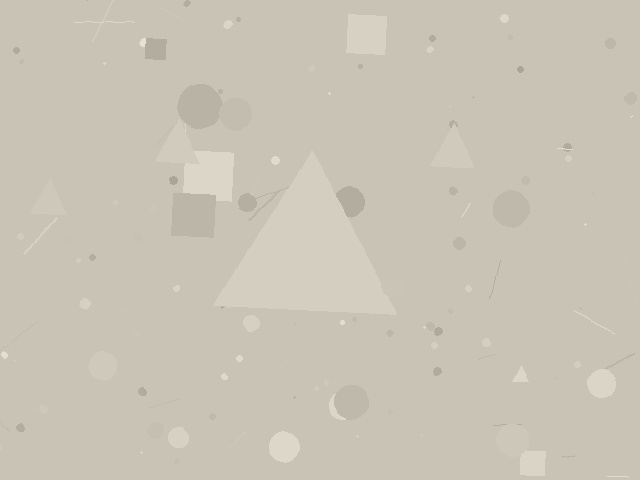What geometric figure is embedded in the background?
A triangle is embedded in the background.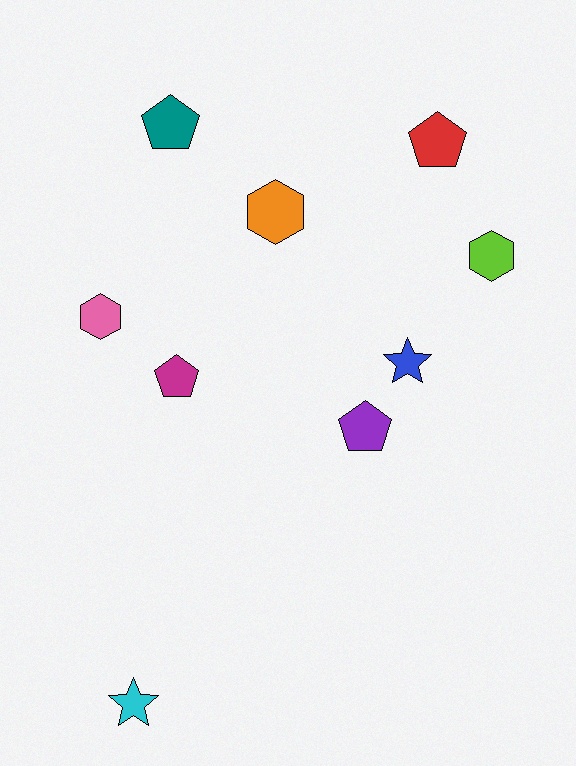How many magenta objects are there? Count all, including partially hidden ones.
There is 1 magenta object.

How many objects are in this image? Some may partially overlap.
There are 9 objects.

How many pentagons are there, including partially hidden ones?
There are 4 pentagons.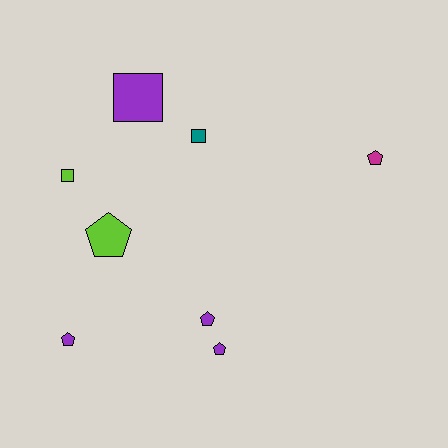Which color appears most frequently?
Purple, with 4 objects.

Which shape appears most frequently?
Pentagon, with 5 objects.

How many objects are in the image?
There are 8 objects.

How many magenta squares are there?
There are no magenta squares.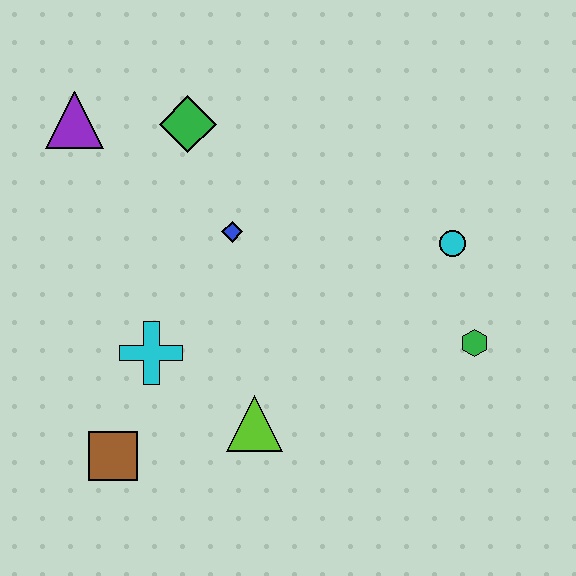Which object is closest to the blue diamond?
The green diamond is closest to the blue diamond.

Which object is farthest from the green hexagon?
The purple triangle is farthest from the green hexagon.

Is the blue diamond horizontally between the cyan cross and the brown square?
No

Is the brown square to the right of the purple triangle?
Yes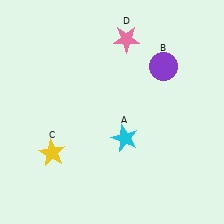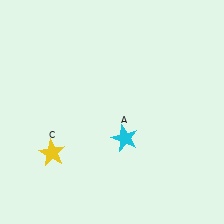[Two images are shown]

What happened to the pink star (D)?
The pink star (D) was removed in Image 2. It was in the top-right area of Image 1.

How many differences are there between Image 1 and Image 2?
There are 2 differences between the two images.